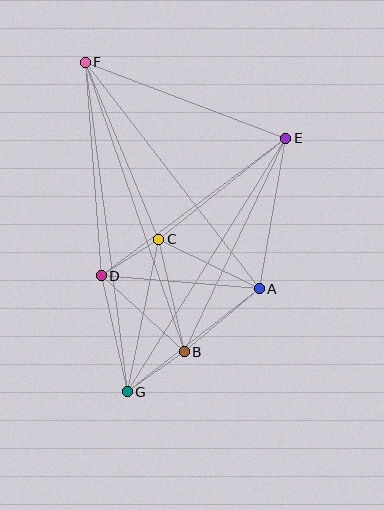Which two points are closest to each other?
Points C and D are closest to each other.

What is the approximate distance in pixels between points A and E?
The distance between A and E is approximately 153 pixels.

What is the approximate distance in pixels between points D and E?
The distance between D and E is approximately 230 pixels.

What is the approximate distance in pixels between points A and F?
The distance between A and F is approximately 286 pixels.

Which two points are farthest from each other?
Points F and G are farthest from each other.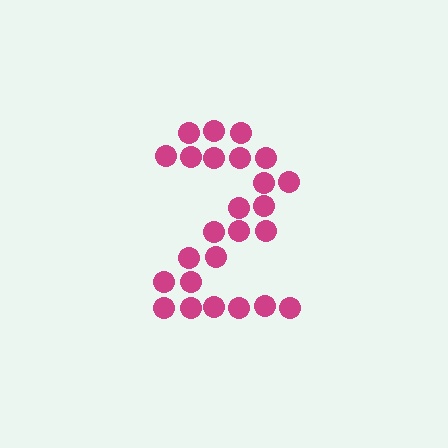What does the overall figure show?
The overall figure shows the digit 2.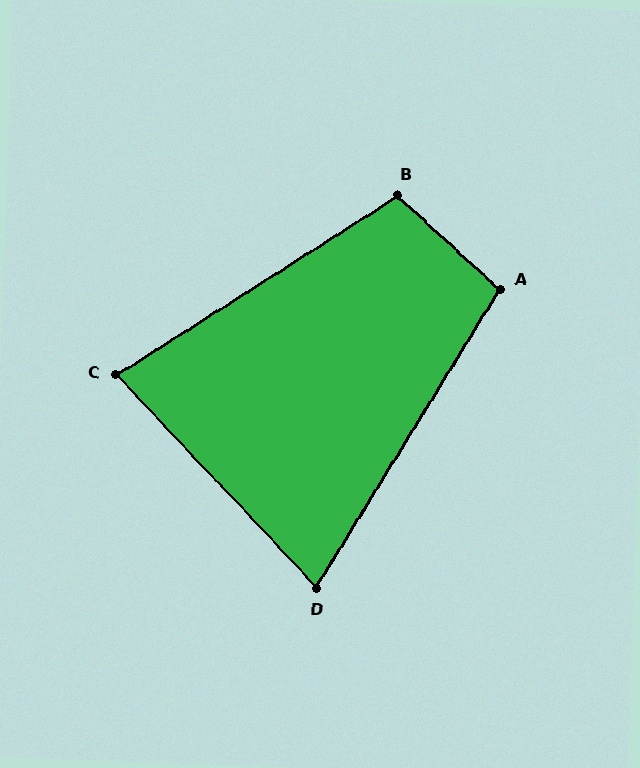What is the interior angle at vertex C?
Approximately 79 degrees (acute).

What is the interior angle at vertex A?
Approximately 101 degrees (obtuse).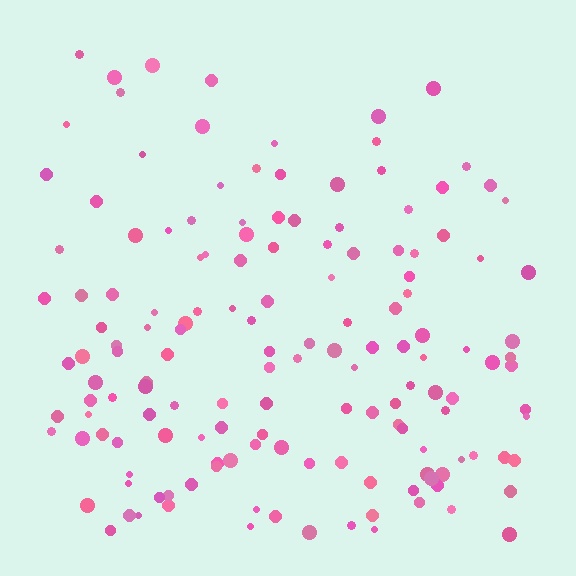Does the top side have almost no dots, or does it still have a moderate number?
Still a moderate number, just noticeably fewer than the bottom.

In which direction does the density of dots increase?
From top to bottom, with the bottom side densest.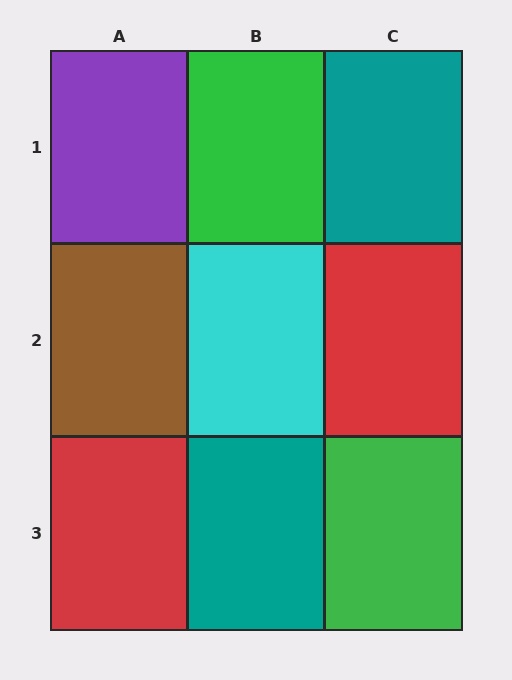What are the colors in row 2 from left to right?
Brown, cyan, red.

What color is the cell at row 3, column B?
Teal.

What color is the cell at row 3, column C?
Green.